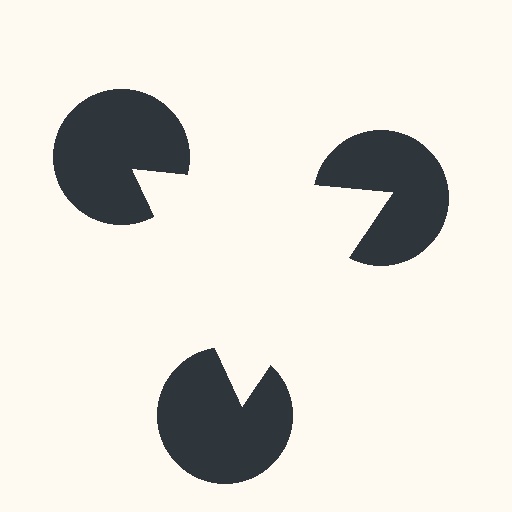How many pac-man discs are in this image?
There are 3 — one at each vertex of the illusory triangle.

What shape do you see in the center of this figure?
An illusory triangle — its edges are inferred from the aligned wedge cuts in the pac-man discs, not physically drawn.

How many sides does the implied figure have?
3 sides.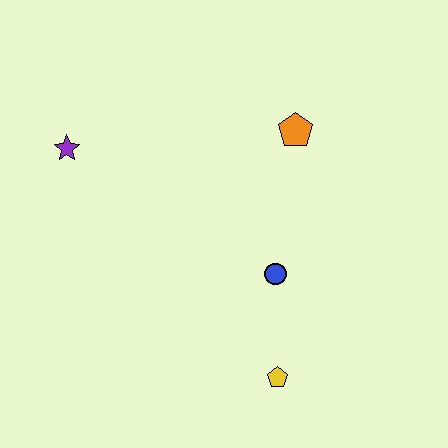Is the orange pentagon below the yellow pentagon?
No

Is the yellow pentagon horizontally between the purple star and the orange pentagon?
Yes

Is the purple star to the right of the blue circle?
No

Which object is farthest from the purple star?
The yellow pentagon is farthest from the purple star.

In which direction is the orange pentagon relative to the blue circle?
The orange pentagon is above the blue circle.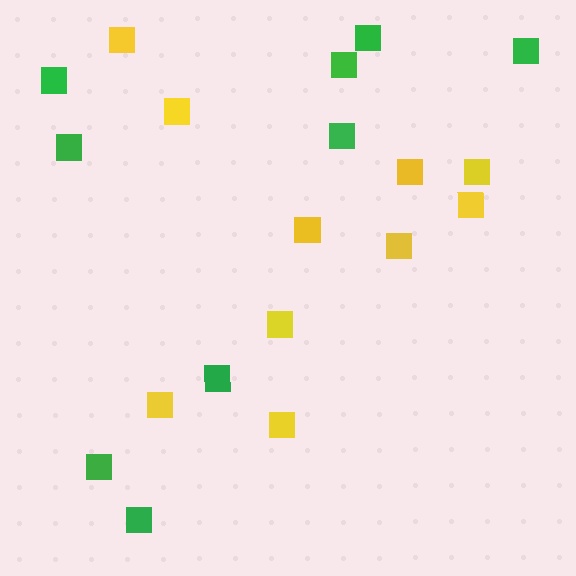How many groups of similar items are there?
There are 2 groups: one group of yellow squares (10) and one group of green squares (9).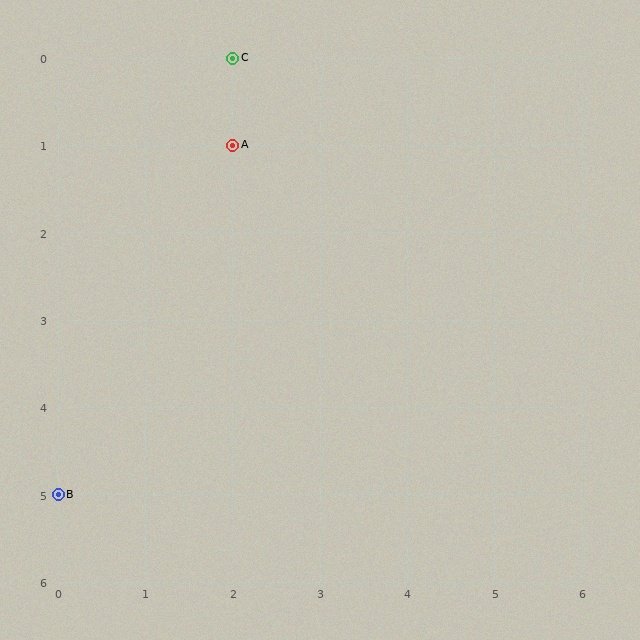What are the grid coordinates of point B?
Point B is at grid coordinates (0, 5).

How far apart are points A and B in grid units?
Points A and B are 2 columns and 4 rows apart (about 4.5 grid units diagonally).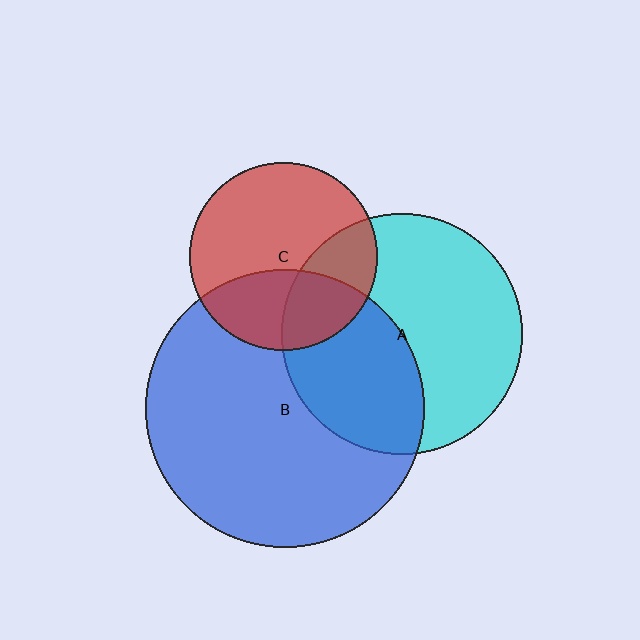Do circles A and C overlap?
Yes.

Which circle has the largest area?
Circle B (blue).